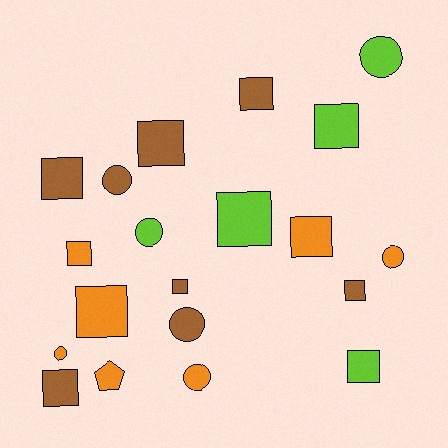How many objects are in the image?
There are 20 objects.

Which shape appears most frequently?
Square, with 12 objects.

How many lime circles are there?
There are 2 lime circles.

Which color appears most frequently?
Brown, with 8 objects.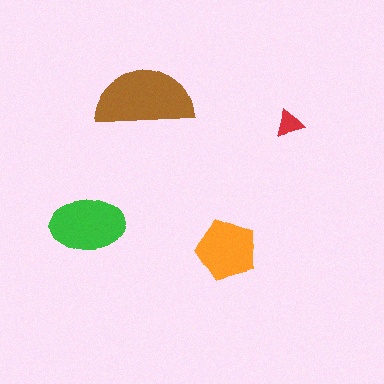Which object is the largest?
The brown semicircle.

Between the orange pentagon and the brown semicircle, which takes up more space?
The brown semicircle.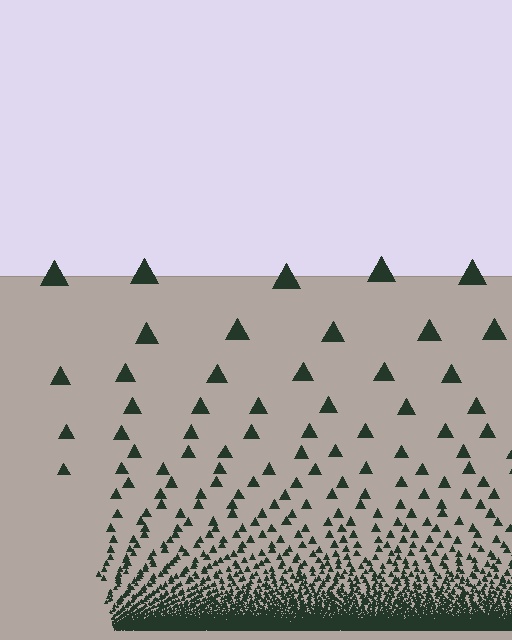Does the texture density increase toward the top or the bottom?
Density increases toward the bottom.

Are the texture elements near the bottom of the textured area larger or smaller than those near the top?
Smaller. The gradient is inverted — elements near the bottom are smaller and denser.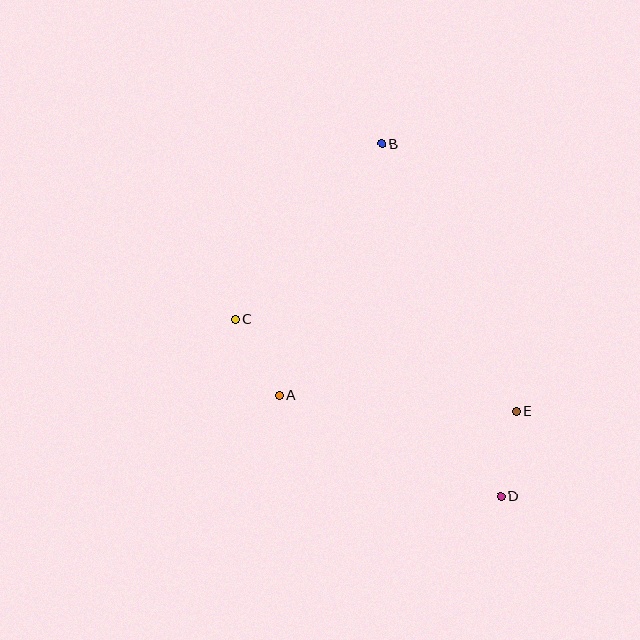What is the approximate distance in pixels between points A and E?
The distance between A and E is approximately 238 pixels.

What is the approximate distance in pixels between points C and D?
The distance between C and D is approximately 320 pixels.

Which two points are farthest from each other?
Points B and D are farthest from each other.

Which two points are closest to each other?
Points D and E are closest to each other.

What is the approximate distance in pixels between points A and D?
The distance between A and D is approximately 244 pixels.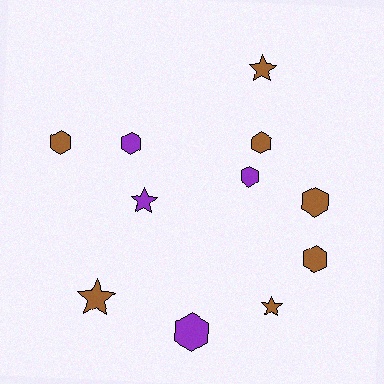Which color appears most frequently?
Brown, with 7 objects.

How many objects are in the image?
There are 11 objects.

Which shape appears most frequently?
Hexagon, with 7 objects.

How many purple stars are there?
There is 1 purple star.